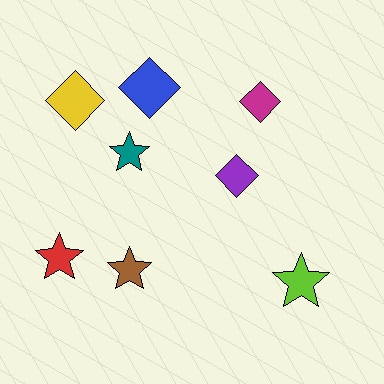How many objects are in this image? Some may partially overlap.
There are 8 objects.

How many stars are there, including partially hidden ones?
There are 4 stars.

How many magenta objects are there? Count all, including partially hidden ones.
There is 1 magenta object.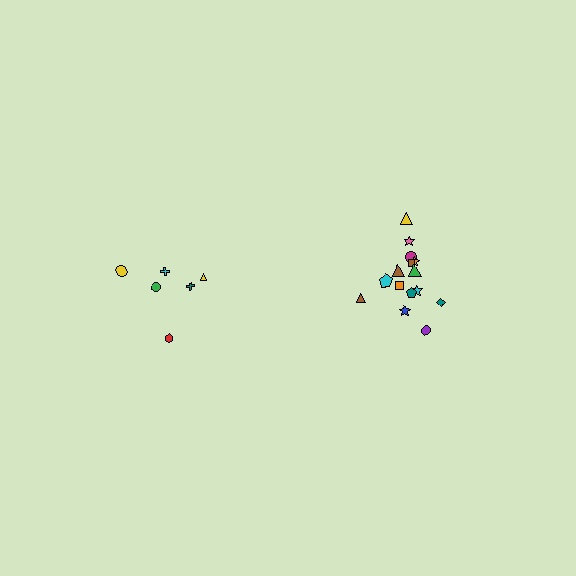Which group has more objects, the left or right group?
The right group.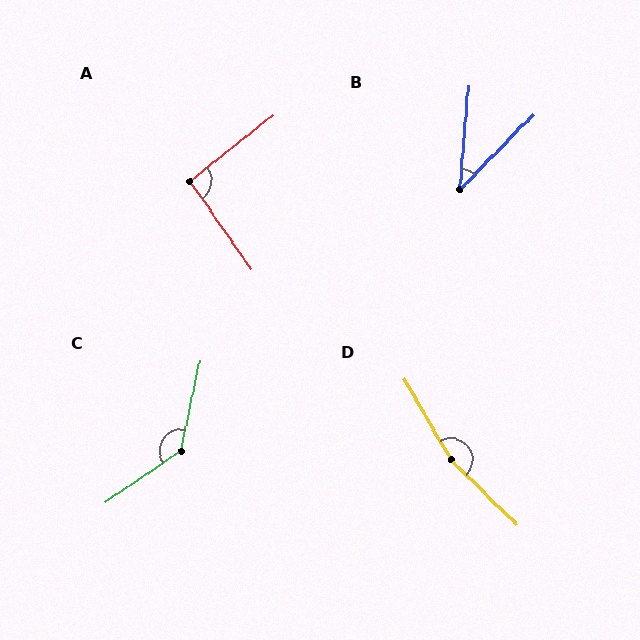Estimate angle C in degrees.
Approximately 137 degrees.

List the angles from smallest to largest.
B (39°), A (94°), C (137°), D (165°).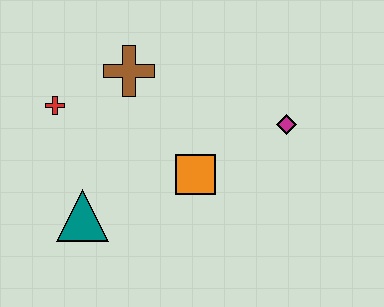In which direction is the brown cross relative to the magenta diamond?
The brown cross is to the left of the magenta diamond.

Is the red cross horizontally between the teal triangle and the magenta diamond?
No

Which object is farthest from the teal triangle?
The magenta diamond is farthest from the teal triangle.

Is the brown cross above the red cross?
Yes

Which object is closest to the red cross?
The brown cross is closest to the red cross.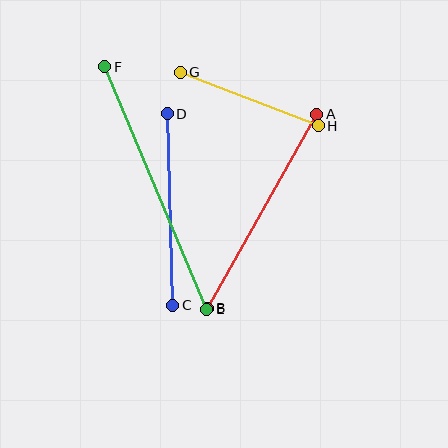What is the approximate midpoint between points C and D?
The midpoint is at approximately (170, 210) pixels.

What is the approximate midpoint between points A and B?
The midpoint is at approximately (262, 211) pixels.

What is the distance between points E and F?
The distance is approximately 263 pixels.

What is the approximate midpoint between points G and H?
The midpoint is at approximately (249, 99) pixels.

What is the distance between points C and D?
The distance is approximately 192 pixels.